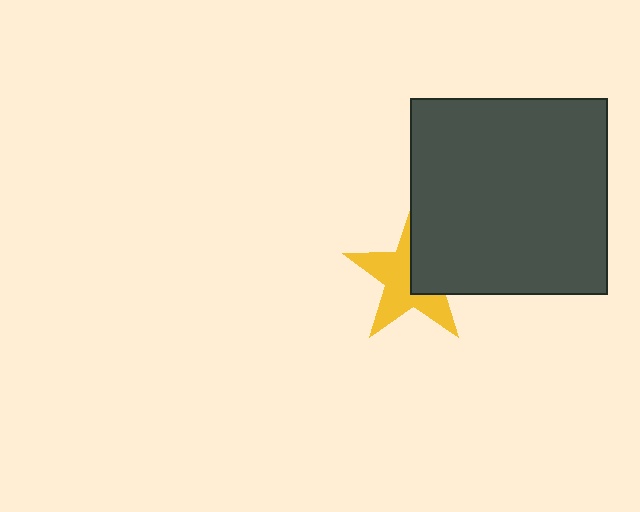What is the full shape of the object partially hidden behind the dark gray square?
The partially hidden object is a yellow star.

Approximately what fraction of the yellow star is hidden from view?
Roughly 42% of the yellow star is hidden behind the dark gray square.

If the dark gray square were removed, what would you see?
You would see the complete yellow star.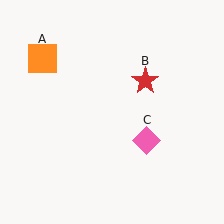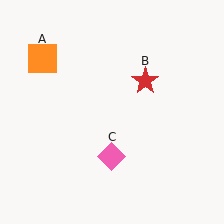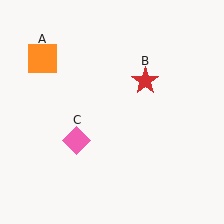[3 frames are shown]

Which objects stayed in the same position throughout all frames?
Orange square (object A) and red star (object B) remained stationary.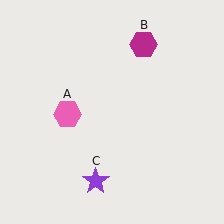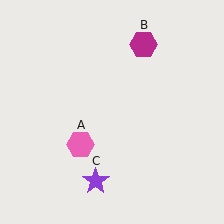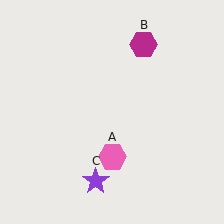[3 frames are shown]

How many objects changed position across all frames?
1 object changed position: pink hexagon (object A).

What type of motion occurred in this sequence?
The pink hexagon (object A) rotated counterclockwise around the center of the scene.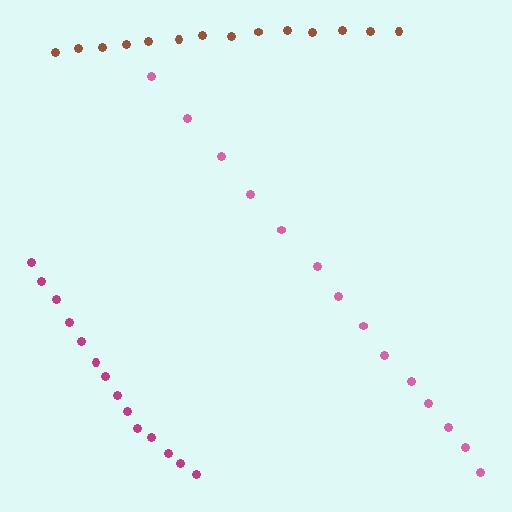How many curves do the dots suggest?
There are 3 distinct paths.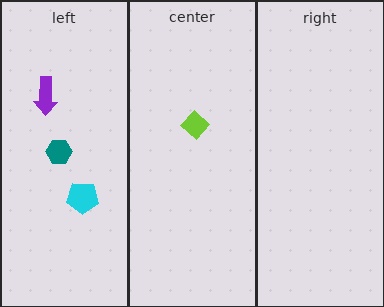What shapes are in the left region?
The purple arrow, the cyan pentagon, the teal hexagon.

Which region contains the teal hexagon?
The left region.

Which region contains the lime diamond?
The center region.